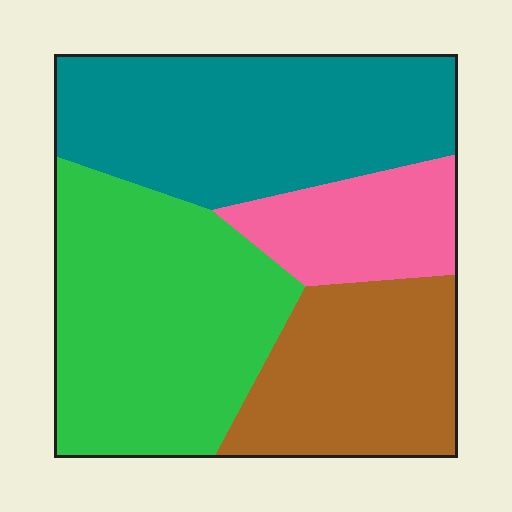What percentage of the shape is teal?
Teal takes up about one third (1/3) of the shape.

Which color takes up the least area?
Pink, at roughly 15%.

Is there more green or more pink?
Green.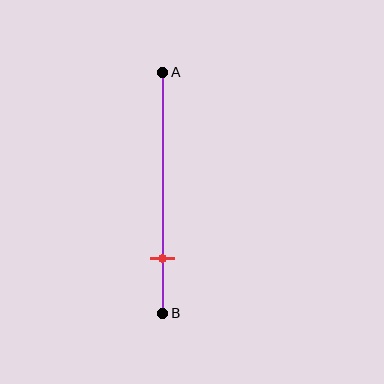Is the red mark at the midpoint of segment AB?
No, the mark is at about 75% from A, not at the 50% midpoint.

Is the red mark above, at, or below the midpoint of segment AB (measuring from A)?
The red mark is below the midpoint of segment AB.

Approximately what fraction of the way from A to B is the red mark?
The red mark is approximately 75% of the way from A to B.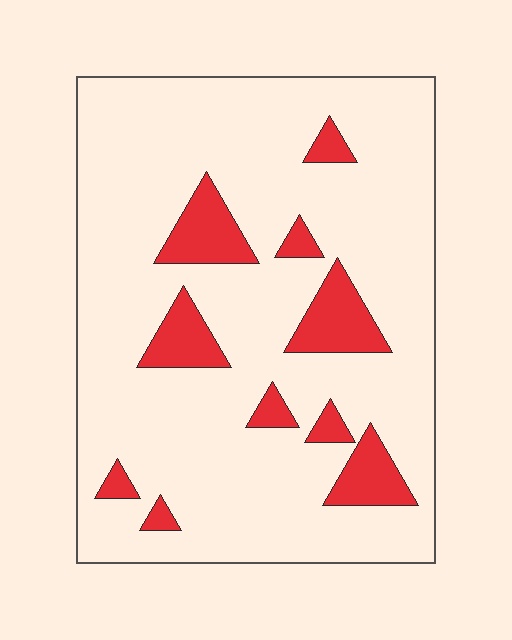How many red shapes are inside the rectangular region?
10.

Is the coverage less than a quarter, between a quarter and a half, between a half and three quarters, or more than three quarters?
Less than a quarter.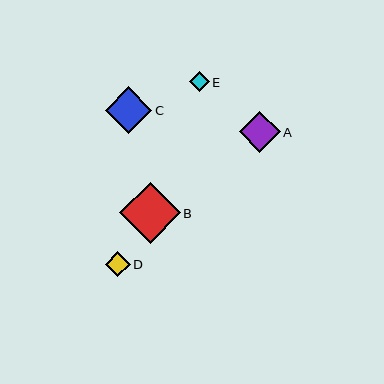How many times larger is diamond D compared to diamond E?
Diamond D is approximately 1.2 times the size of diamond E.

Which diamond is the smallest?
Diamond E is the smallest with a size of approximately 20 pixels.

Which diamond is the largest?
Diamond B is the largest with a size of approximately 61 pixels.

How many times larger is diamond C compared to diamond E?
Diamond C is approximately 2.3 times the size of diamond E.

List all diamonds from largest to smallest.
From largest to smallest: B, C, A, D, E.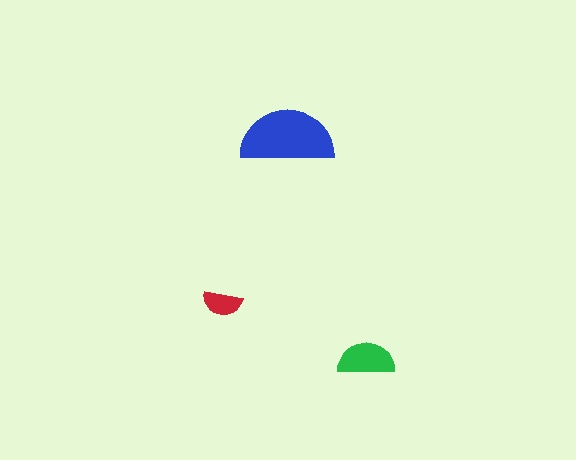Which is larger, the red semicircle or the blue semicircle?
The blue one.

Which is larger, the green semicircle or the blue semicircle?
The blue one.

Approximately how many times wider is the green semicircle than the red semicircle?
About 1.5 times wider.